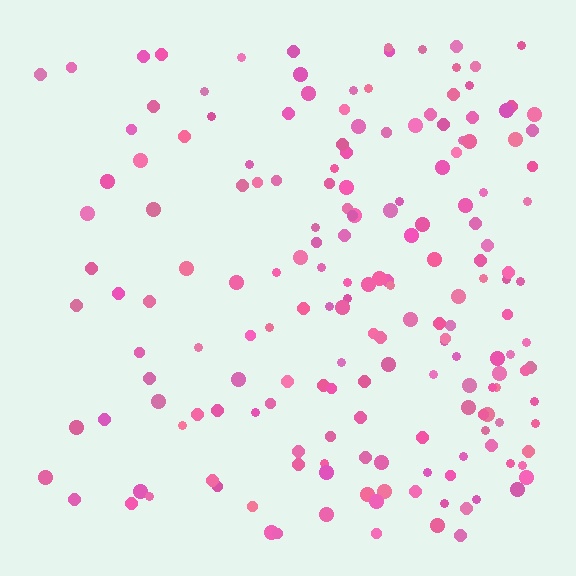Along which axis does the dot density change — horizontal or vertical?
Horizontal.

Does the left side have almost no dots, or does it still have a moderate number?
Still a moderate number, just noticeably fewer than the right.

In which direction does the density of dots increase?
From left to right, with the right side densest.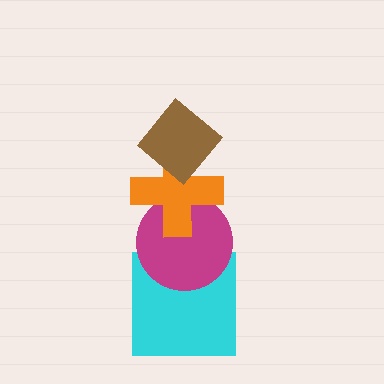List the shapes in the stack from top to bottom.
From top to bottom: the brown diamond, the orange cross, the magenta circle, the cyan square.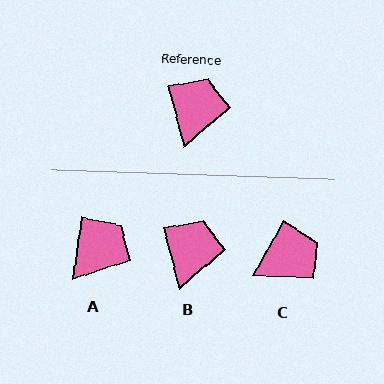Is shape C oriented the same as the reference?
No, it is off by about 43 degrees.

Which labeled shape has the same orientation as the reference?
B.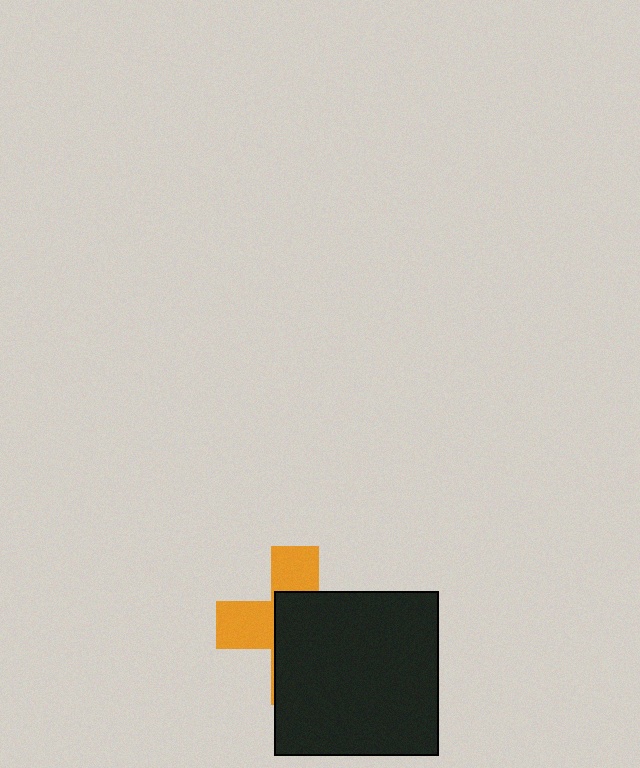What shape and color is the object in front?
The object in front is a black square.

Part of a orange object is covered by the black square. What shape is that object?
It is a cross.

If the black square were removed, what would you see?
You would see the complete orange cross.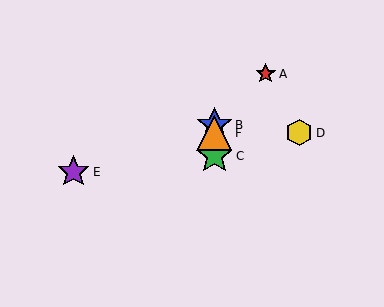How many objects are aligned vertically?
3 objects (B, C, F) are aligned vertically.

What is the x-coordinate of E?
Object E is at x≈73.